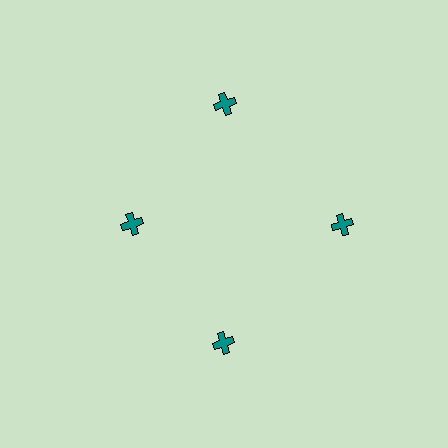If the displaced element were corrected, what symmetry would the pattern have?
It would have 4-fold rotational symmetry — the pattern would map onto itself every 90 degrees.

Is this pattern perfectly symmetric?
No. The 4 teal crosses are arranged in a ring, but one element near the 9 o'clock position is pulled inward toward the center, breaking the 4-fold rotational symmetry.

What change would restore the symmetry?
The symmetry would be restored by moving it outward, back onto the ring so that all 4 crosses sit at equal angles and equal distance from the center.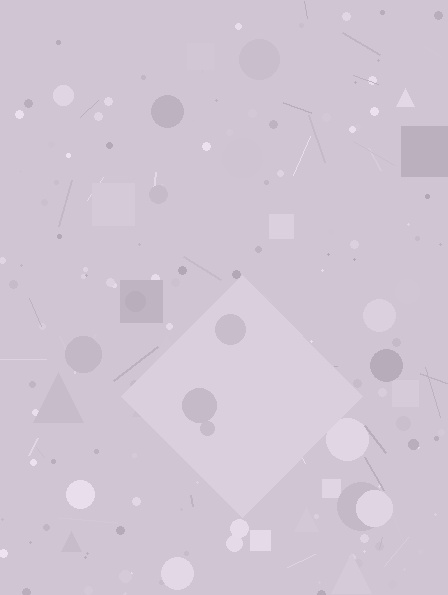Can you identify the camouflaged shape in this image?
The camouflaged shape is a diamond.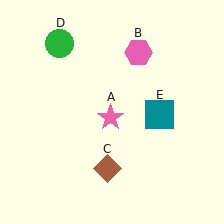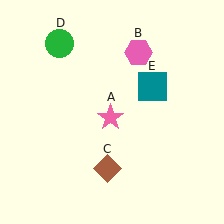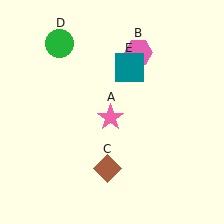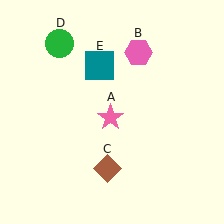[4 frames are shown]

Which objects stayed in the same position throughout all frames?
Pink star (object A) and pink hexagon (object B) and brown diamond (object C) and green circle (object D) remained stationary.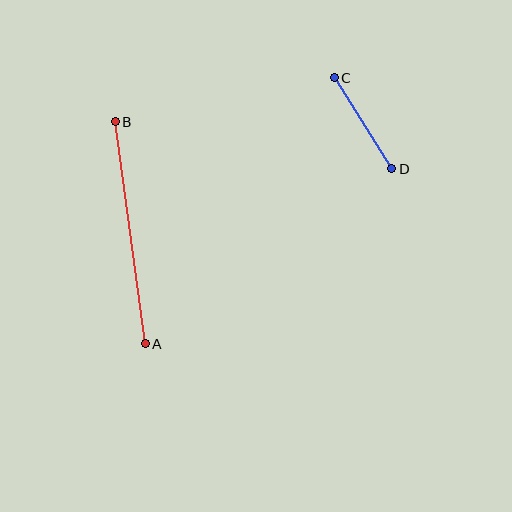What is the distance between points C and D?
The distance is approximately 107 pixels.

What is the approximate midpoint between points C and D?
The midpoint is at approximately (363, 123) pixels.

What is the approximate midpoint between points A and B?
The midpoint is at approximately (130, 233) pixels.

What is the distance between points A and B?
The distance is approximately 224 pixels.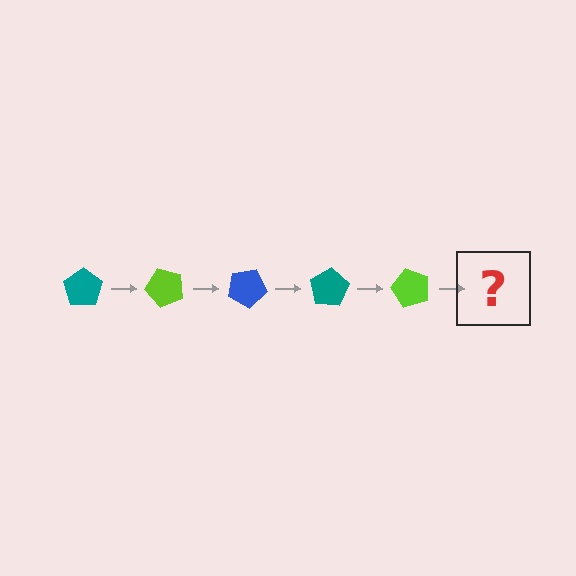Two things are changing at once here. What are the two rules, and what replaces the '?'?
The two rules are that it rotates 50 degrees each step and the color cycles through teal, lime, and blue. The '?' should be a blue pentagon, rotated 250 degrees from the start.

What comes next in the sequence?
The next element should be a blue pentagon, rotated 250 degrees from the start.